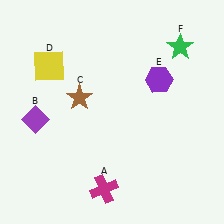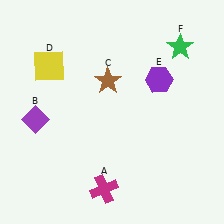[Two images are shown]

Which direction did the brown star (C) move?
The brown star (C) moved right.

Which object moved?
The brown star (C) moved right.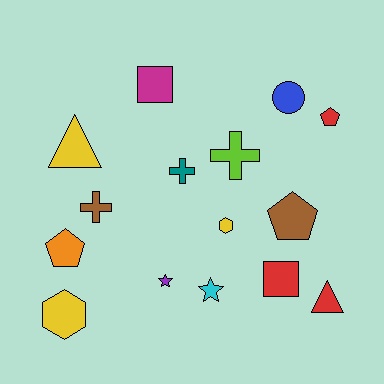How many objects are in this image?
There are 15 objects.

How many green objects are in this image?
There are no green objects.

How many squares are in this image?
There are 2 squares.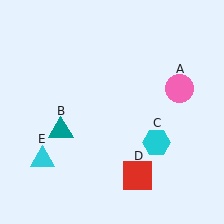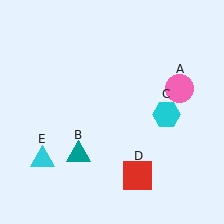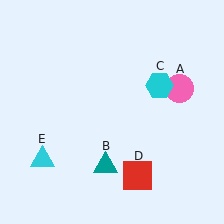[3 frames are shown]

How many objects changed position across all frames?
2 objects changed position: teal triangle (object B), cyan hexagon (object C).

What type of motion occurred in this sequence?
The teal triangle (object B), cyan hexagon (object C) rotated counterclockwise around the center of the scene.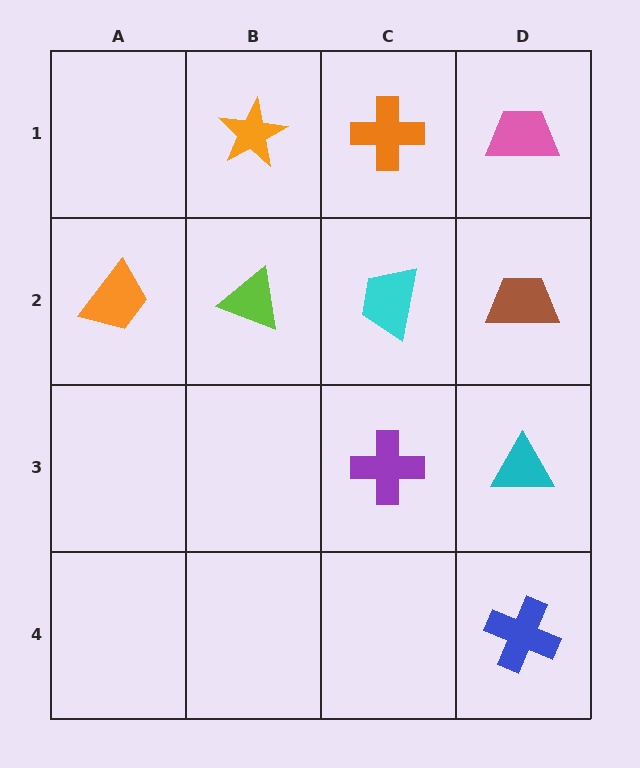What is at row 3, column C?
A purple cross.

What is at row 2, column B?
A lime triangle.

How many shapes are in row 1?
3 shapes.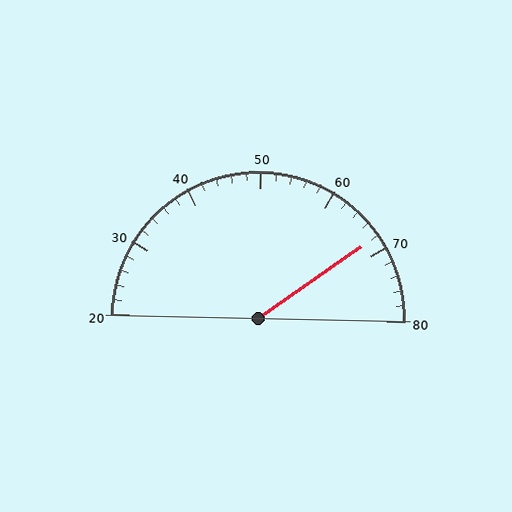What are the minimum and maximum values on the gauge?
The gauge ranges from 20 to 80.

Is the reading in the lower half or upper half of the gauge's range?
The reading is in the upper half of the range (20 to 80).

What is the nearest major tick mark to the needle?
The nearest major tick mark is 70.